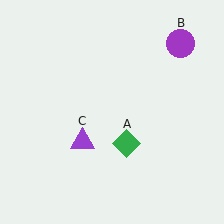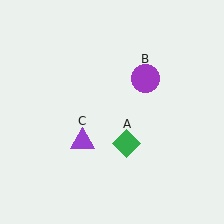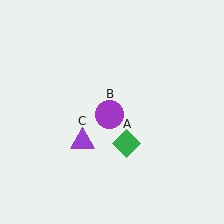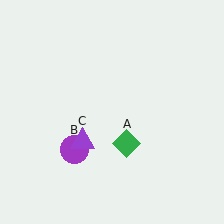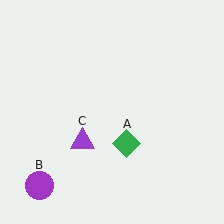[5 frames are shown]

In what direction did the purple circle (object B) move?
The purple circle (object B) moved down and to the left.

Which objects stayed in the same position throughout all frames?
Green diamond (object A) and purple triangle (object C) remained stationary.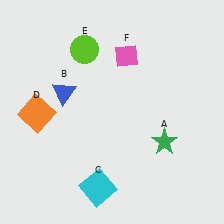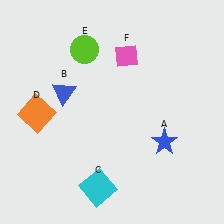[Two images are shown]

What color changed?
The star (A) changed from green in Image 1 to blue in Image 2.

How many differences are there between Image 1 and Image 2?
There is 1 difference between the two images.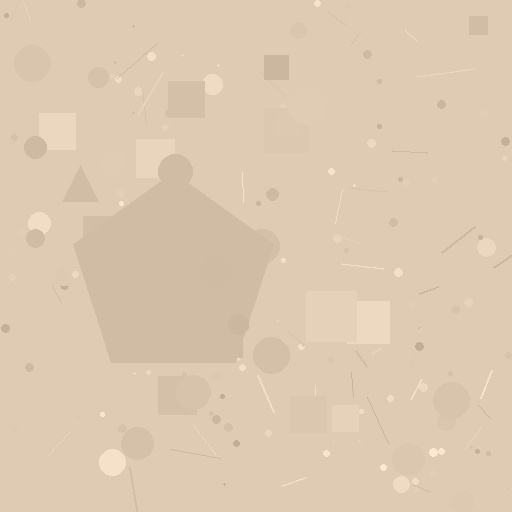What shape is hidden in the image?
A pentagon is hidden in the image.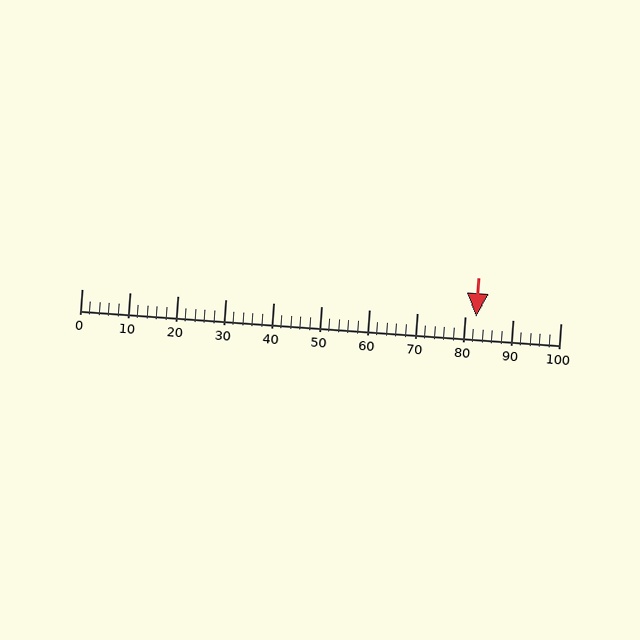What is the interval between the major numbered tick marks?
The major tick marks are spaced 10 units apart.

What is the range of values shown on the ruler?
The ruler shows values from 0 to 100.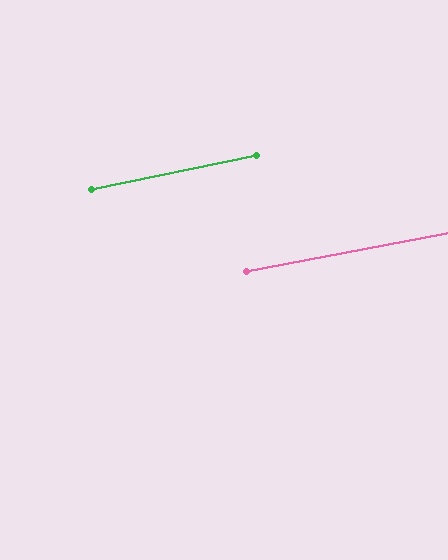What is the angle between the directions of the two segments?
Approximately 1 degree.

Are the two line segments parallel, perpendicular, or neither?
Parallel — their directions differ by only 0.8°.